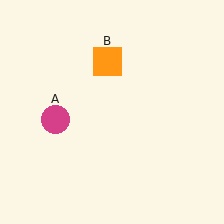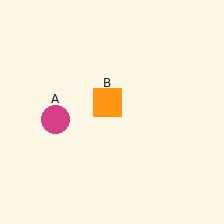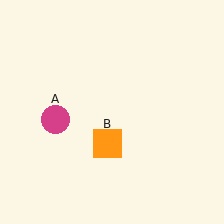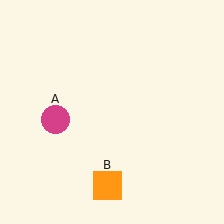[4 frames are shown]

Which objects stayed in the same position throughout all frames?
Magenta circle (object A) remained stationary.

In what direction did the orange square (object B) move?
The orange square (object B) moved down.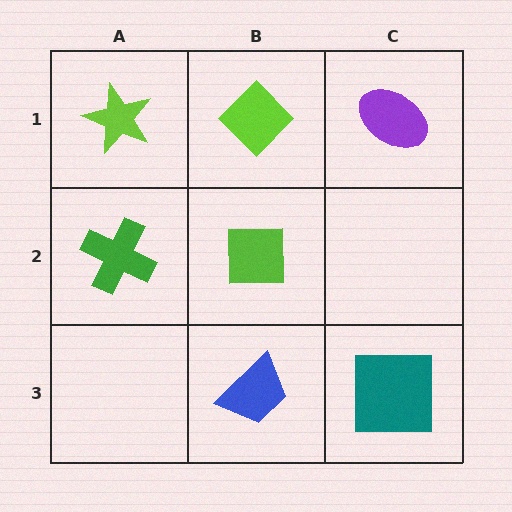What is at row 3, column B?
A blue trapezoid.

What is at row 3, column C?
A teal square.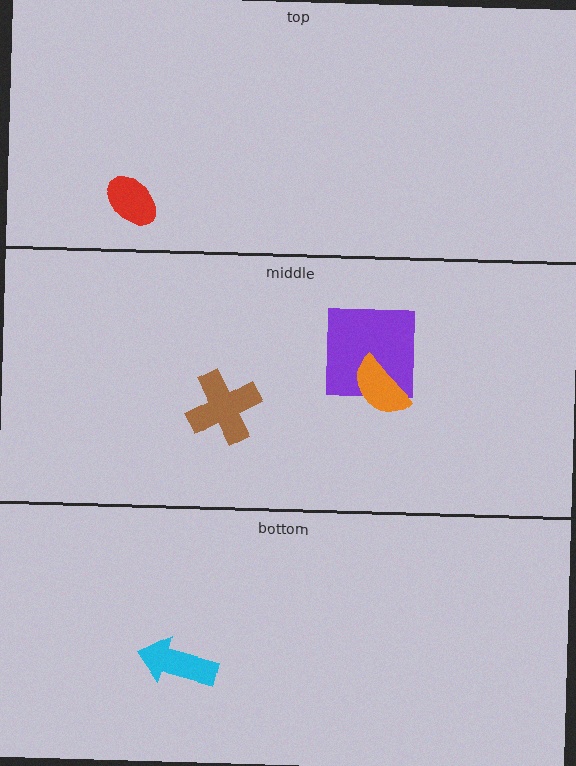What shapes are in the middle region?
The brown cross, the purple square, the orange semicircle.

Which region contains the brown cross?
The middle region.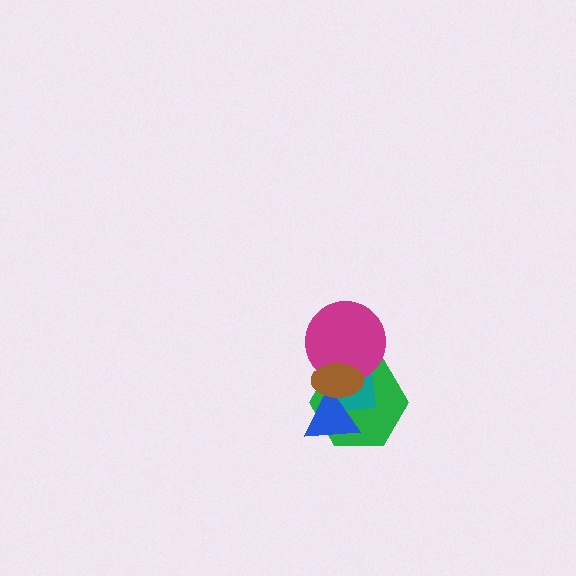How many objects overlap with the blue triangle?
3 objects overlap with the blue triangle.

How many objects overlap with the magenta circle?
3 objects overlap with the magenta circle.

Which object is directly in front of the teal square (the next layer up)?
The blue triangle is directly in front of the teal square.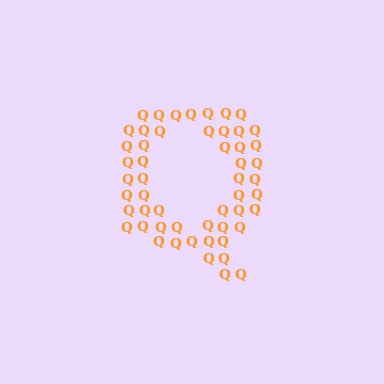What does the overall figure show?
The overall figure shows the letter Q.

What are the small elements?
The small elements are letter Q's.